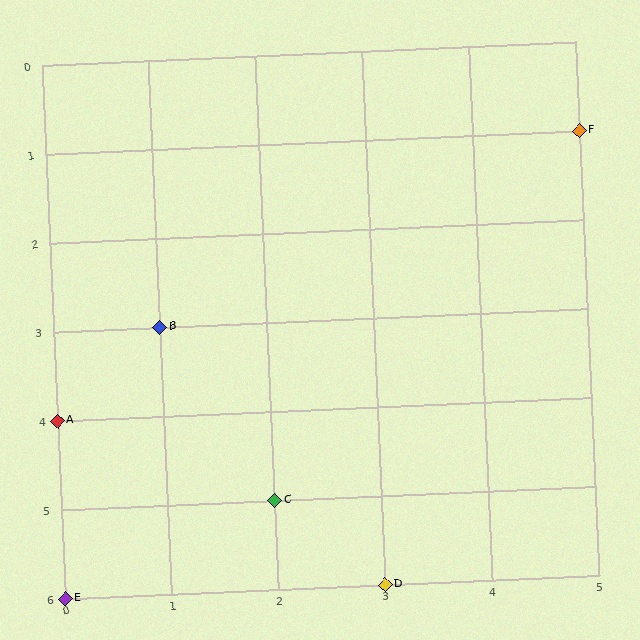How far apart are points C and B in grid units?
Points C and B are 1 column and 2 rows apart (about 2.2 grid units diagonally).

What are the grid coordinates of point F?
Point F is at grid coordinates (5, 1).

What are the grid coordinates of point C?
Point C is at grid coordinates (2, 5).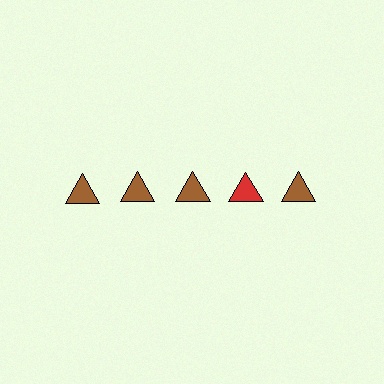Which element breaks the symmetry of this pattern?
The red triangle in the top row, second from right column breaks the symmetry. All other shapes are brown triangles.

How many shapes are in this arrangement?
There are 5 shapes arranged in a grid pattern.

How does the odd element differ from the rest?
It has a different color: red instead of brown.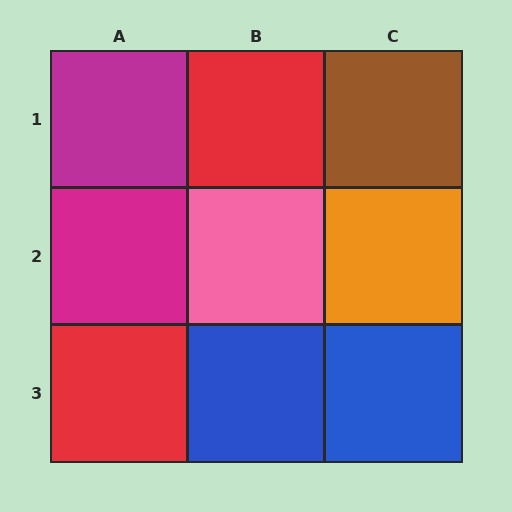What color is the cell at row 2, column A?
Magenta.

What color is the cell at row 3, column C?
Blue.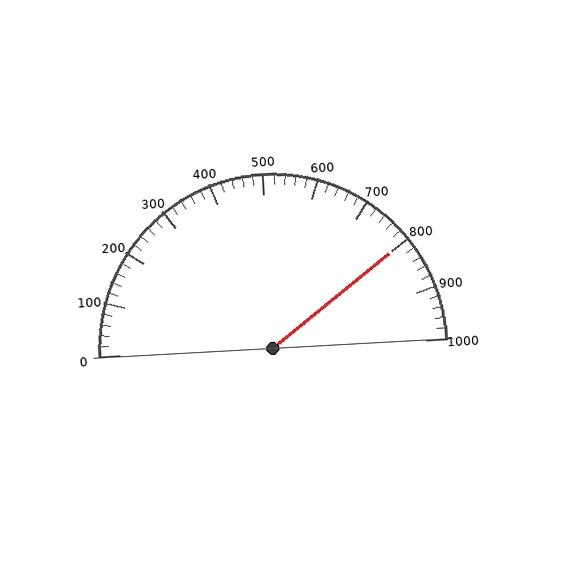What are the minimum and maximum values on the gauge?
The gauge ranges from 0 to 1000.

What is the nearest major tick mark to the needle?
The nearest major tick mark is 800.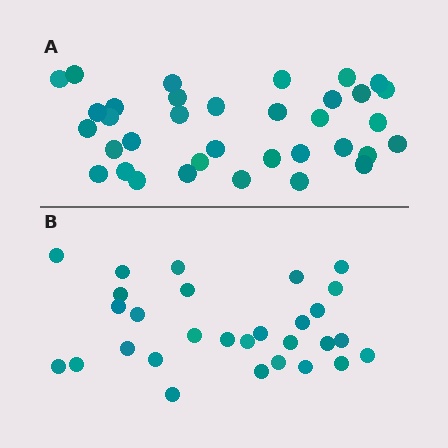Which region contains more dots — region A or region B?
Region A (the top region) has more dots.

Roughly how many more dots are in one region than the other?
Region A has about 6 more dots than region B.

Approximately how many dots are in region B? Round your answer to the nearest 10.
About 30 dots. (The exact count is 29, which rounds to 30.)